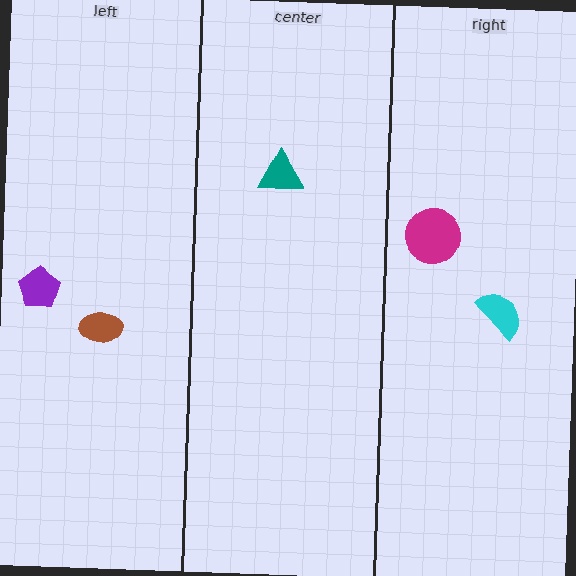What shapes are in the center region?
The teal triangle.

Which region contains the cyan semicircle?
The right region.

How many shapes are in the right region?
2.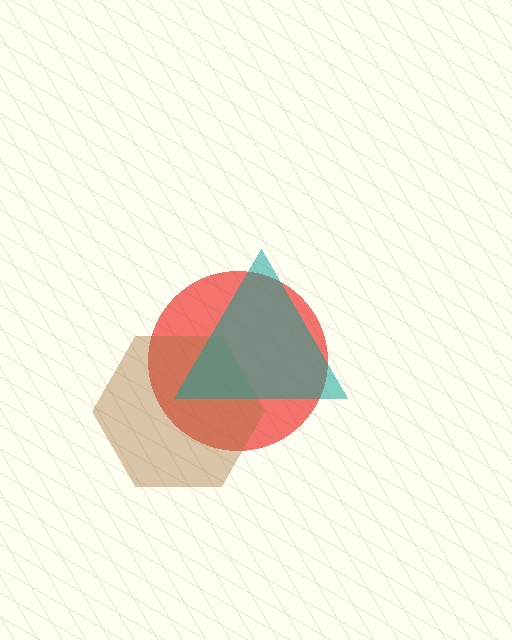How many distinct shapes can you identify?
There are 3 distinct shapes: a red circle, a brown hexagon, a teal triangle.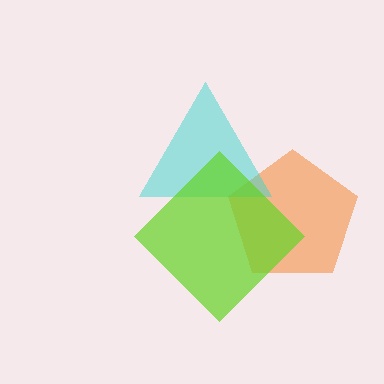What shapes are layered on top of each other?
The layered shapes are: an orange pentagon, a cyan triangle, a lime diamond.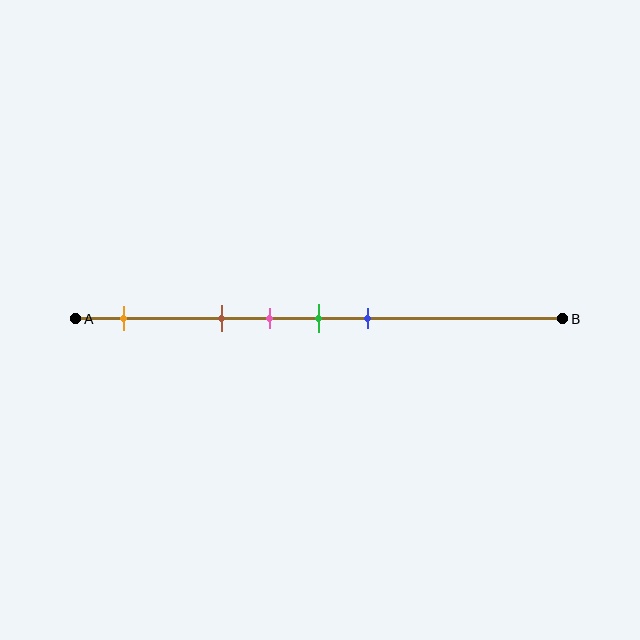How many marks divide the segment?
There are 5 marks dividing the segment.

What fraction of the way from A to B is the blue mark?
The blue mark is approximately 60% (0.6) of the way from A to B.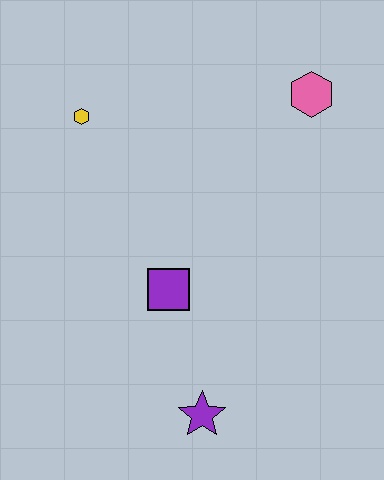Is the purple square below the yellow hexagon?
Yes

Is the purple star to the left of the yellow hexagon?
No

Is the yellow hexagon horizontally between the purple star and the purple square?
No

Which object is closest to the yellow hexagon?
The purple square is closest to the yellow hexagon.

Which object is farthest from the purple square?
The pink hexagon is farthest from the purple square.